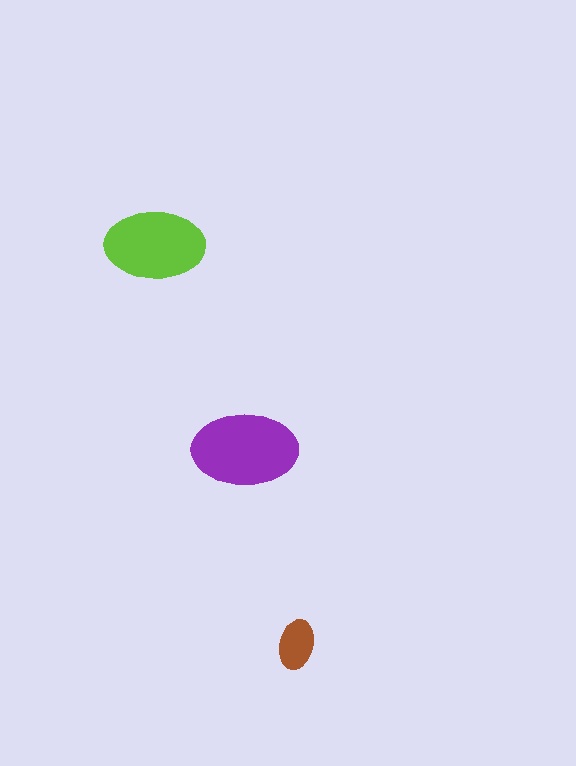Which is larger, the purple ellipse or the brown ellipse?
The purple one.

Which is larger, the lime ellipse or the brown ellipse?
The lime one.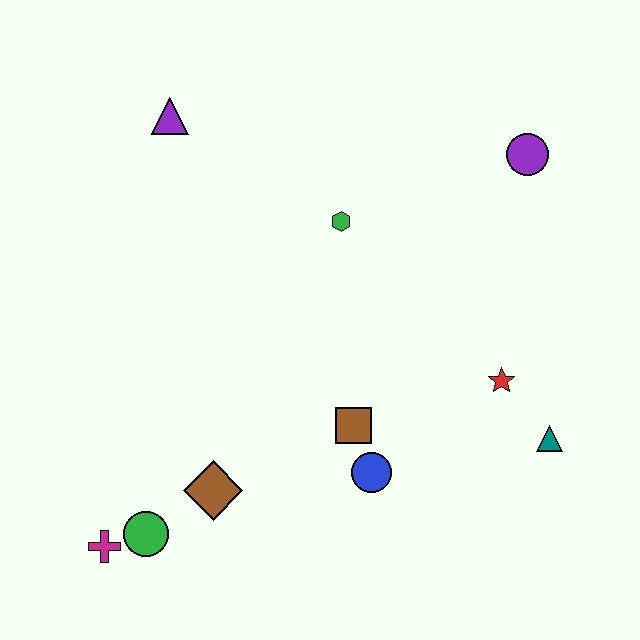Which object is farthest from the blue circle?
The purple triangle is farthest from the blue circle.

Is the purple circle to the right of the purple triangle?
Yes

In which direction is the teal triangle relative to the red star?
The teal triangle is below the red star.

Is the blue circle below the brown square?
Yes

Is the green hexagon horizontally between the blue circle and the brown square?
No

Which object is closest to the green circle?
The magenta cross is closest to the green circle.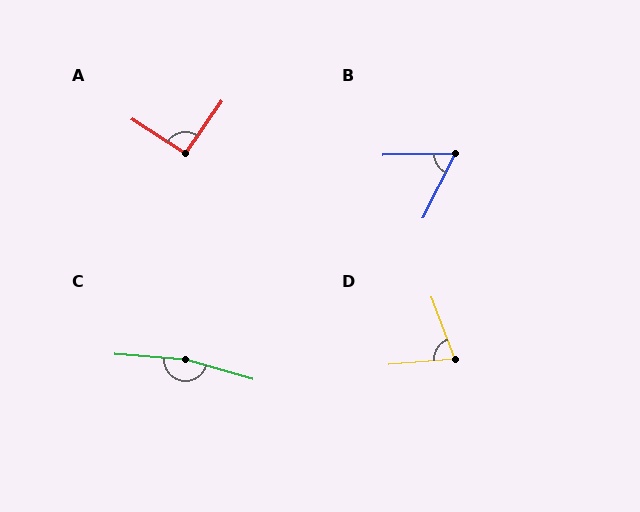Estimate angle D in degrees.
Approximately 74 degrees.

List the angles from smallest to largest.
B (62°), D (74°), A (92°), C (169°).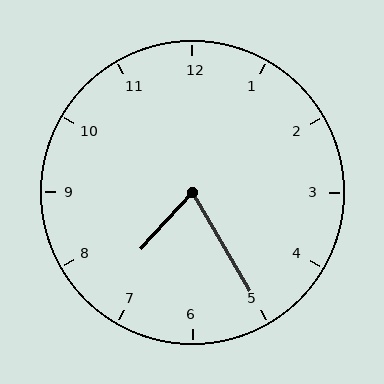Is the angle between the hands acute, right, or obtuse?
It is acute.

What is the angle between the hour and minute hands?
Approximately 72 degrees.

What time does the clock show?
7:25.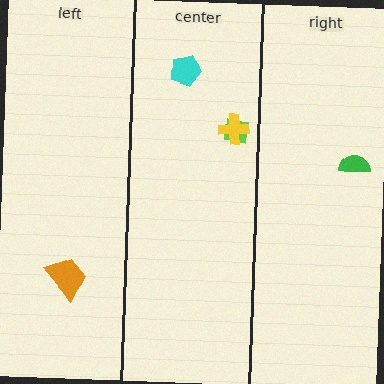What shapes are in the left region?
The orange trapezoid.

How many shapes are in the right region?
1.